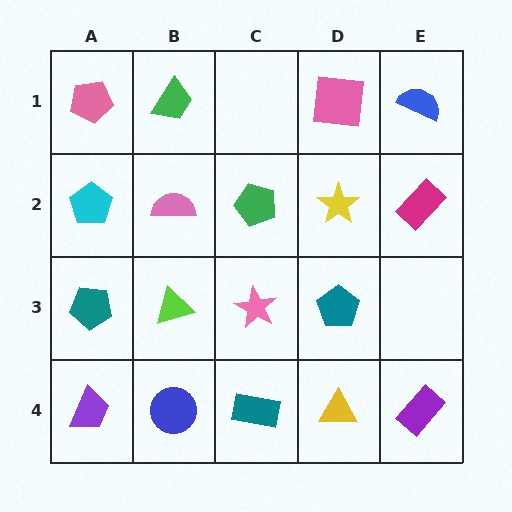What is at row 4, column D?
A yellow triangle.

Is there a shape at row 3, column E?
No, that cell is empty.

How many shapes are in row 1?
4 shapes.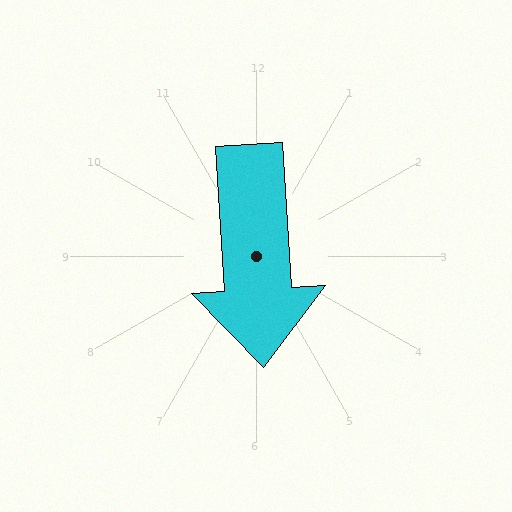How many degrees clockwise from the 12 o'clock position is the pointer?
Approximately 176 degrees.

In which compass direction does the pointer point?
South.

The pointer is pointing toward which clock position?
Roughly 6 o'clock.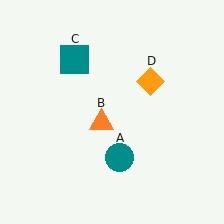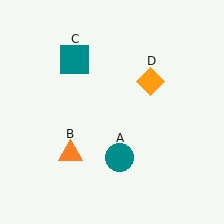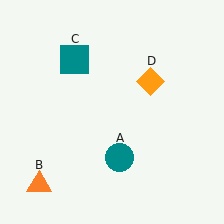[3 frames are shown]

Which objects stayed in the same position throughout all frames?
Teal circle (object A) and teal square (object C) and orange diamond (object D) remained stationary.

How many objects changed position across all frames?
1 object changed position: orange triangle (object B).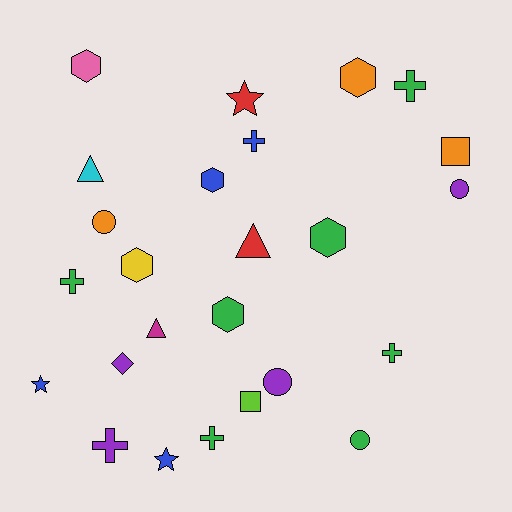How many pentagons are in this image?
There are no pentagons.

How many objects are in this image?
There are 25 objects.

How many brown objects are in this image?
There are no brown objects.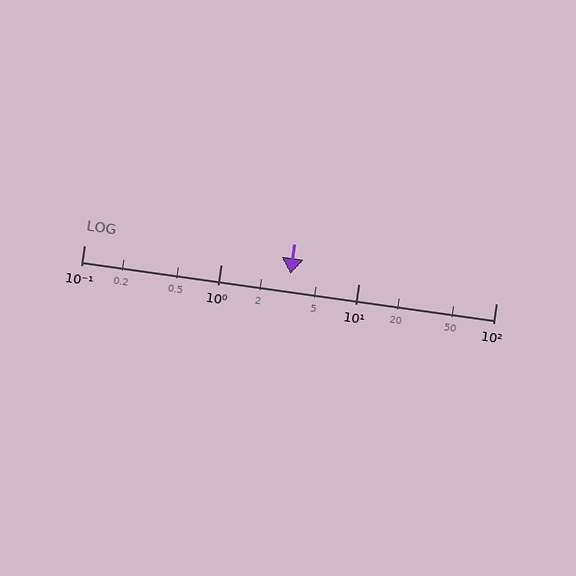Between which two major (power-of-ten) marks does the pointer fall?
The pointer is between 1 and 10.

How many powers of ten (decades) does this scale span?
The scale spans 3 decades, from 0.1 to 100.